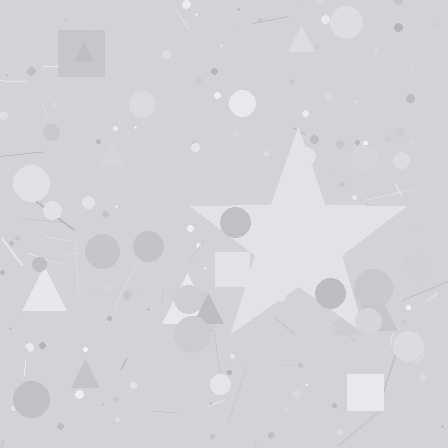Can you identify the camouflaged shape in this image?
The camouflaged shape is a star.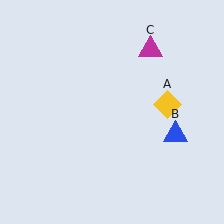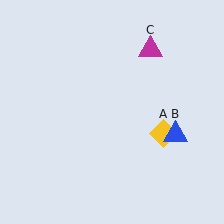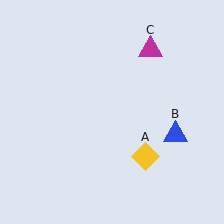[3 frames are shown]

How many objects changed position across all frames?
1 object changed position: yellow diamond (object A).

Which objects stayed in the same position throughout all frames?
Blue triangle (object B) and magenta triangle (object C) remained stationary.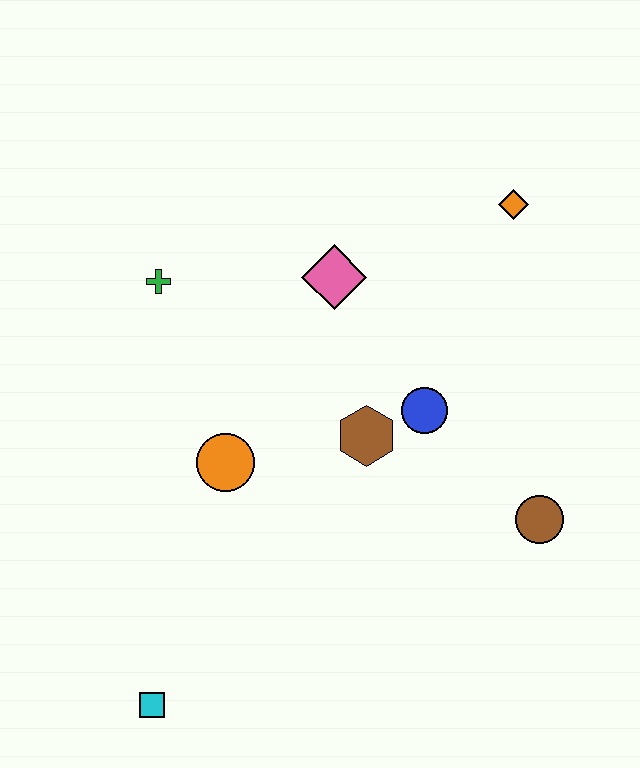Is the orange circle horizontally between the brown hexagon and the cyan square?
Yes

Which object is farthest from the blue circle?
The cyan square is farthest from the blue circle.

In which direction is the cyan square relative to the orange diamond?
The cyan square is below the orange diamond.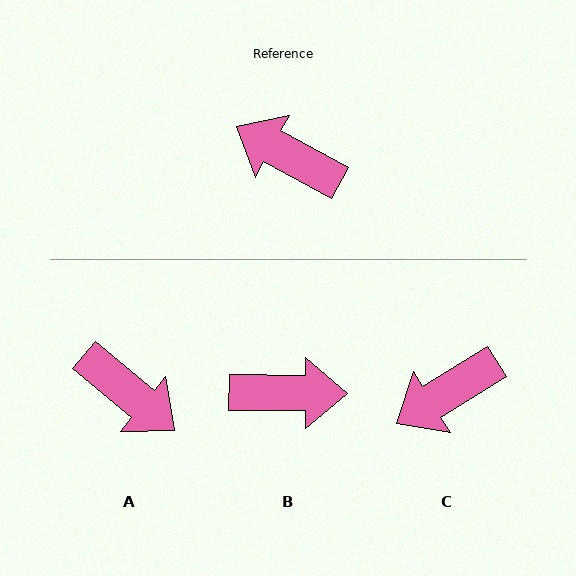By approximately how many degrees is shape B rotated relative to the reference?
Approximately 152 degrees clockwise.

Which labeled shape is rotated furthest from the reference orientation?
A, about 169 degrees away.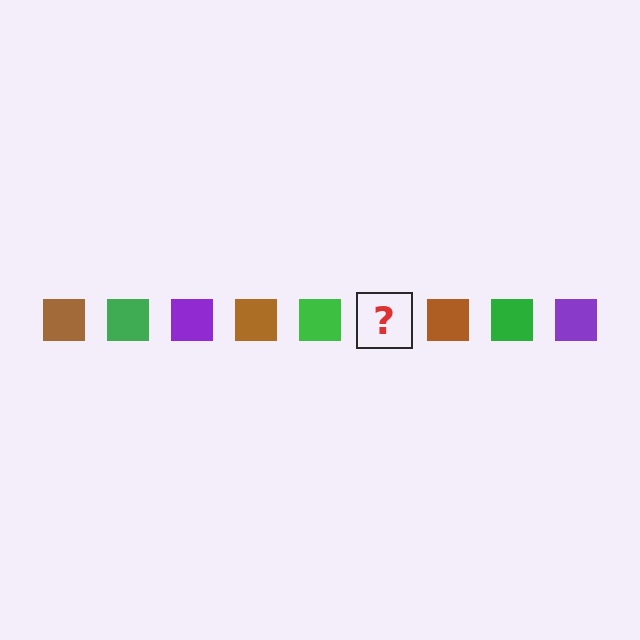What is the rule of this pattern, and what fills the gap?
The rule is that the pattern cycles through brown, green, purple squares. The gap should be filled with a purple square.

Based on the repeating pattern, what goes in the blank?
The blank should be a purple square.